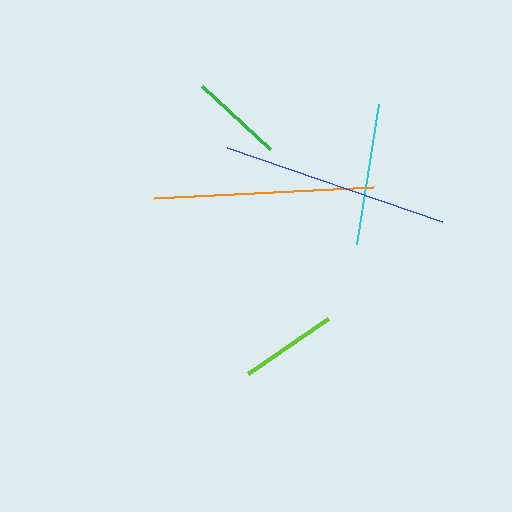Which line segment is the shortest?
The green line is the shortest at approximately 92 pixels.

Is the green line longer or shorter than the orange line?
The orange line is longer than the green line.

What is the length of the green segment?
The green segment is approximately 92 pixels long.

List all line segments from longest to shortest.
From longest to shortest: blue, orange, cyan, lime, green.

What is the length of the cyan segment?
The cyan segment is approximately 142 pixels long.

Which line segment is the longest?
The blue line is the longest at approximately 228 pixels.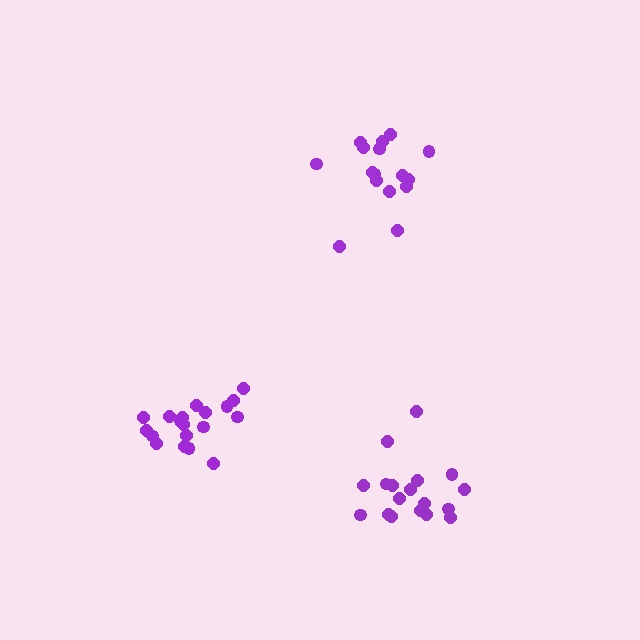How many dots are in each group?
Group 1: 18 dots, Group 2: 19 dots, Group 3: 16 dots (53 total).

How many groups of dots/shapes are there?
There are 3 groups.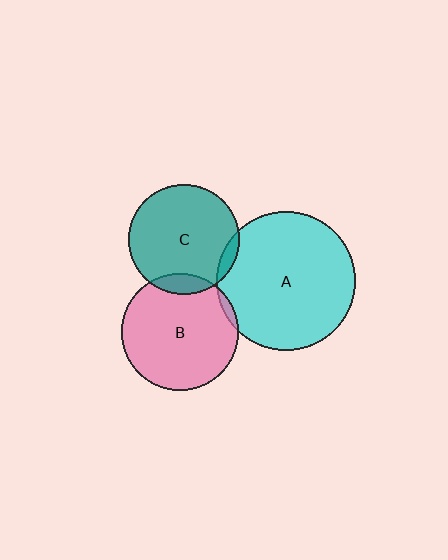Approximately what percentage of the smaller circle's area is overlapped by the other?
Approximately 10%.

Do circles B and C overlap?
Yes.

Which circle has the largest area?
Circle A (cyan).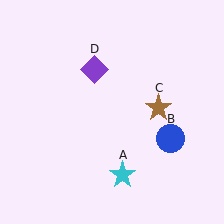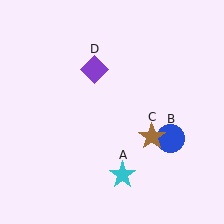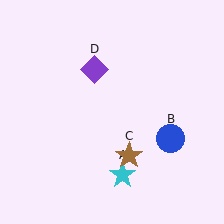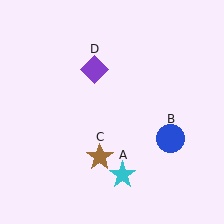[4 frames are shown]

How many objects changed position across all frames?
1 object changed position: brown star (object C).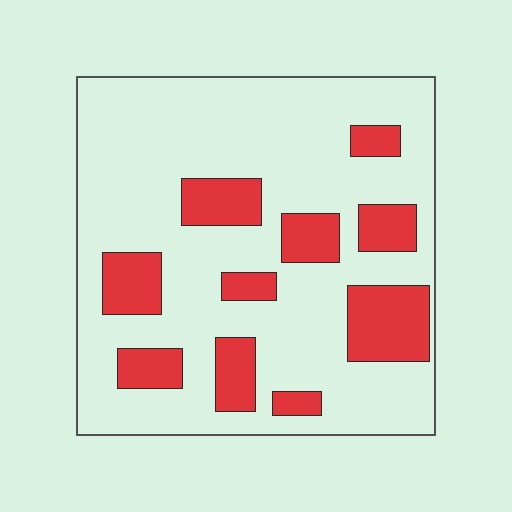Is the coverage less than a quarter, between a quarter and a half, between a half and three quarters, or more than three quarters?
Less than a quarter.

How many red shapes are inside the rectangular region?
10.